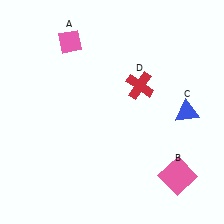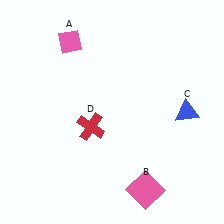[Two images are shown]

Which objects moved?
The objects that moved are: the pink square (B), the red cross (D).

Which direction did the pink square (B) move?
The pink square (B) moved left.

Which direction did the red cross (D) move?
The red cross (D) moved left.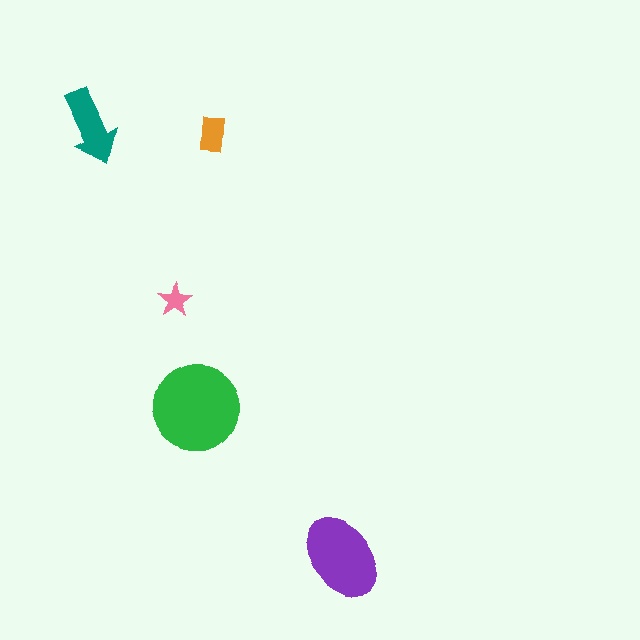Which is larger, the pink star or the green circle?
The green circle.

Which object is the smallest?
The pink star.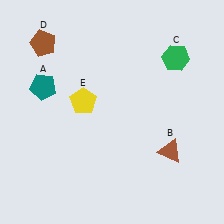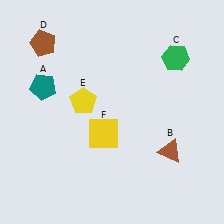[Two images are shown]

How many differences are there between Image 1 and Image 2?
There is 1 difference between the two images.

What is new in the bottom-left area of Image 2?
A yellow square (F) was added in the bottom-left area of Image 2.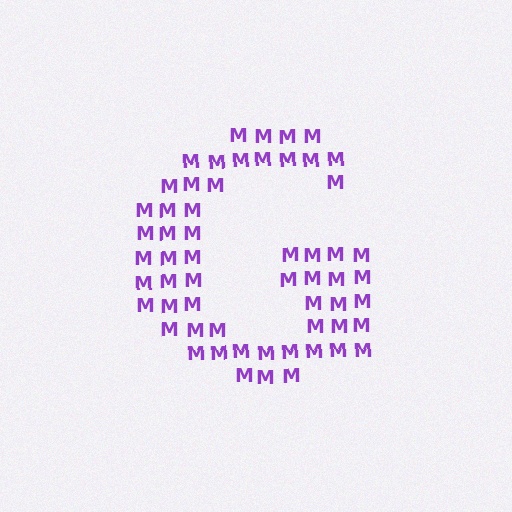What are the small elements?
The small elements are letter M's.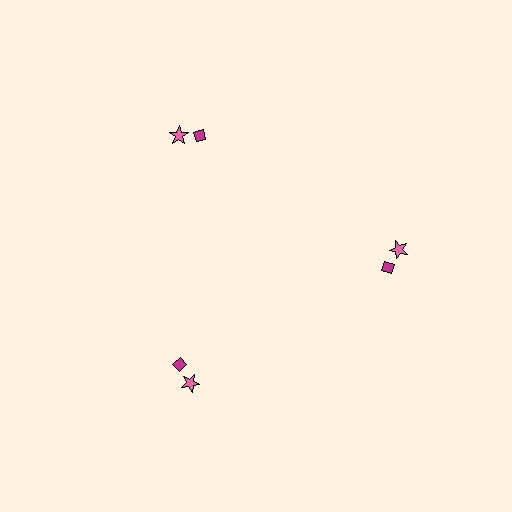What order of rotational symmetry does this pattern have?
This pattern has 3-fold rotational symmetry.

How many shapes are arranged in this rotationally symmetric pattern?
There are 6 shapes, arranged in 3 groups of 2.